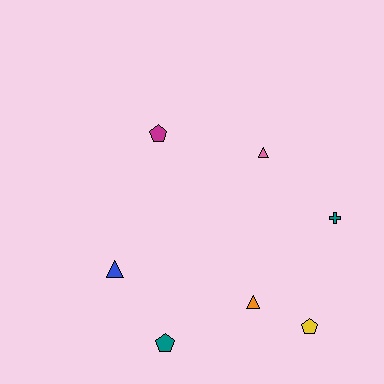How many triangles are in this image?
There are 3 triangles.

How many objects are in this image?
There are 7 objects.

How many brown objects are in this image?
There are no brown objects.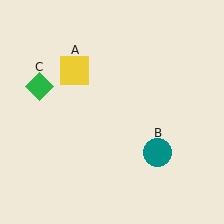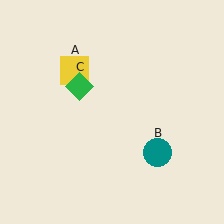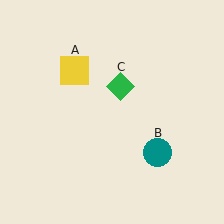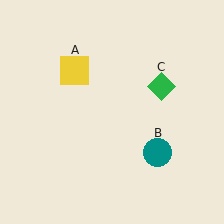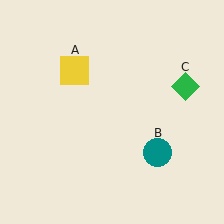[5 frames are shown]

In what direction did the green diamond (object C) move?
The green diamond (object C) moved right.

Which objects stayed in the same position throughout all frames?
Yellow square (object A) and teal circle (object B) remained stationary.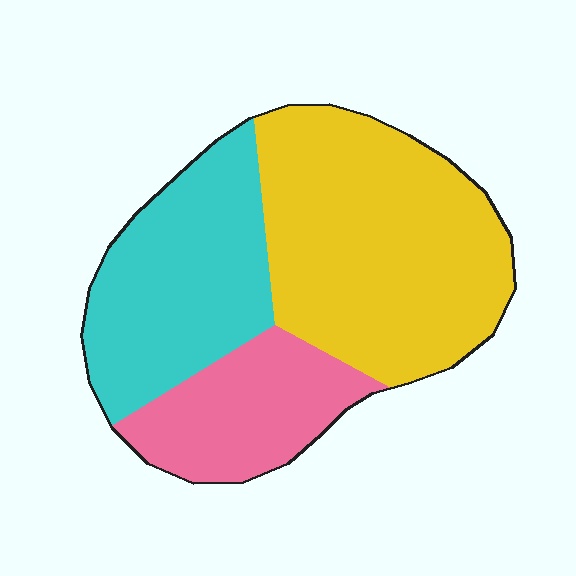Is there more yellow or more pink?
Yellow.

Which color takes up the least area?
Pink, at roughly 20%.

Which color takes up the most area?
Yellow, at roughly 50%.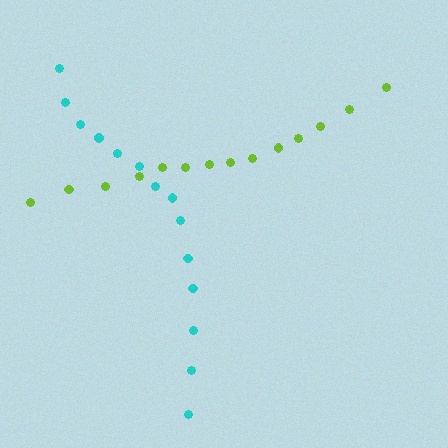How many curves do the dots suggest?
There are 2 distinct paths.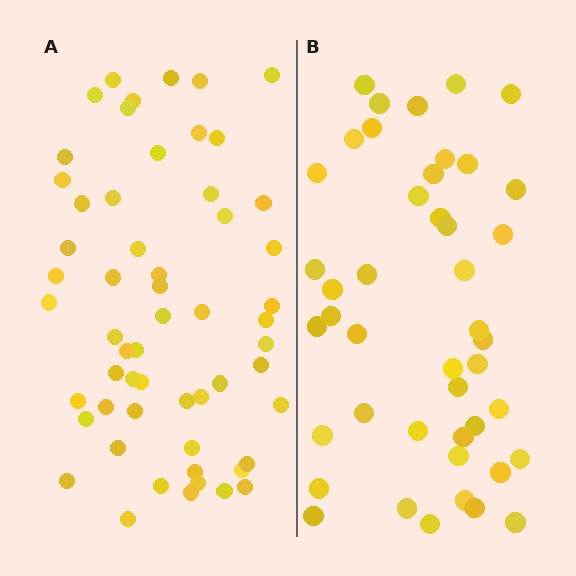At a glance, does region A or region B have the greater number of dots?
Region A (the left region) has more dots.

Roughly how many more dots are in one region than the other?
Region A has approximately 15 more dots than region B.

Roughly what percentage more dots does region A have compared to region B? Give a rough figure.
About 30% more.